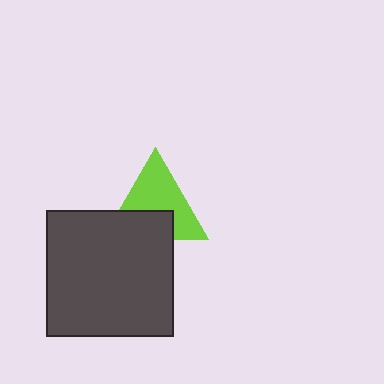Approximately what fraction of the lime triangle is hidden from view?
Roughly 38% of the lime triangle is hidden behind the dark gray square.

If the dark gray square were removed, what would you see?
You would see the complete lime triangle.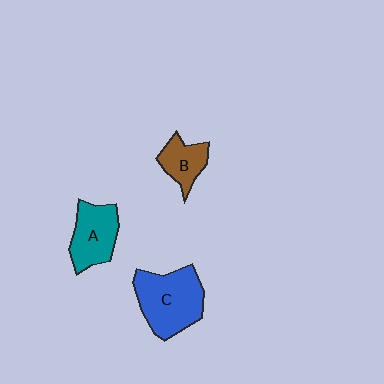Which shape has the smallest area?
Shape B (brown).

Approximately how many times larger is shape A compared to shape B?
Approximately 1.4 times.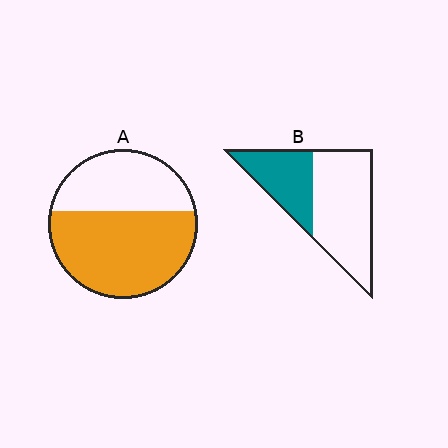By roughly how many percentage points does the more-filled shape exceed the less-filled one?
By roughly 25 percentage points (A over B).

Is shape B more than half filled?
No.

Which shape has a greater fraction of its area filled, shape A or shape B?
Shape A.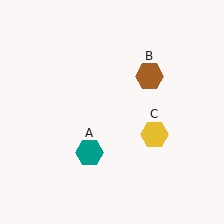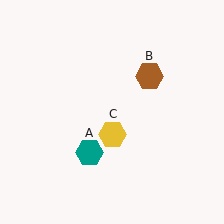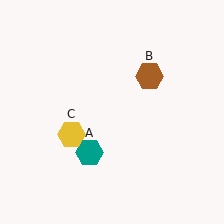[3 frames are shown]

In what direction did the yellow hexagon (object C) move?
The yellow hexagon (object C) moved left.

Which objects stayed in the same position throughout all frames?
Teal hexagon (object A) and brown hexagon (object B) remained stationary.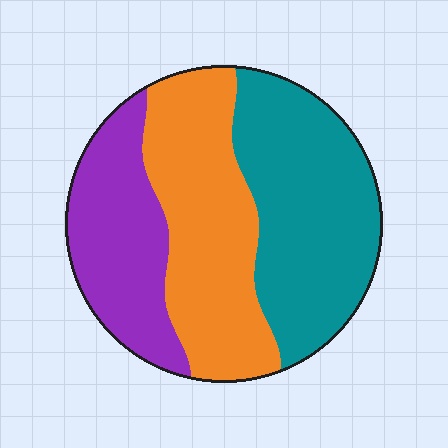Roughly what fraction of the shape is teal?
Teal takes up between a quarter and a half of the shape.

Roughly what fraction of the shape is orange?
Orange covers around 35% of the shape.